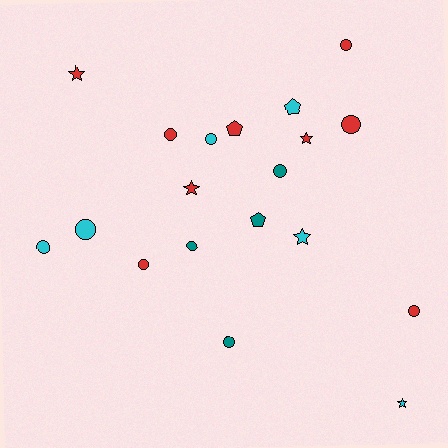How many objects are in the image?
There are 19 objects.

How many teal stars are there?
There are no teal stars.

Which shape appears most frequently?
Circle, with 11 objects.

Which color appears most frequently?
Red, with 9 objects.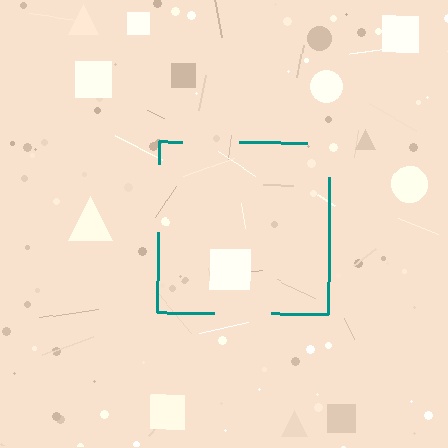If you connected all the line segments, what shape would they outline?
They would outline a square.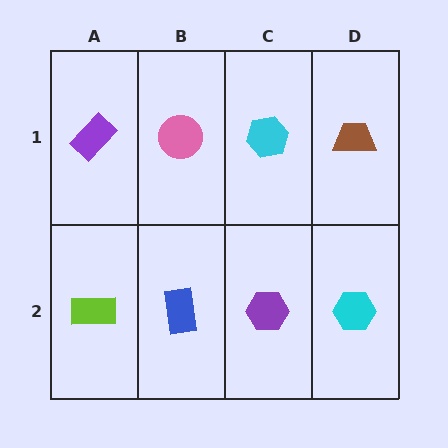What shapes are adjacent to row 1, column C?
A purple hexagon (row 2, column C), a pink circle (row 1, column B), a brown trapezoid (row 1, column D).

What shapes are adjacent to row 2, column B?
A pink circle (row 1, column B), a lime rectangle (row 2, column A), a purple hexagon (row 2, column C).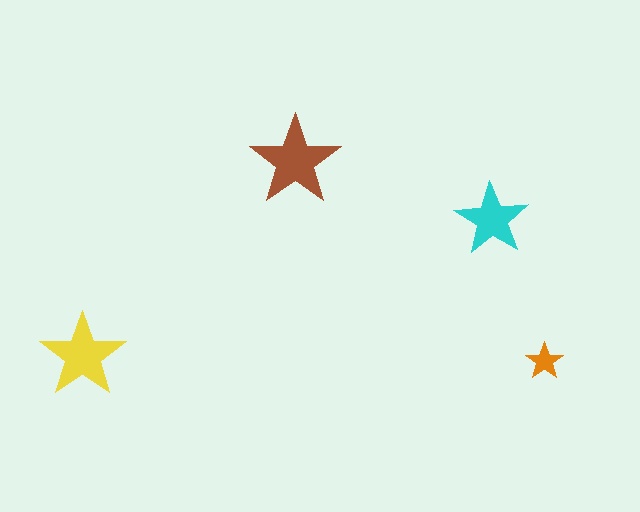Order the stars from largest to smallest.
the brown one, the yellow one, the cyan one, the orange one.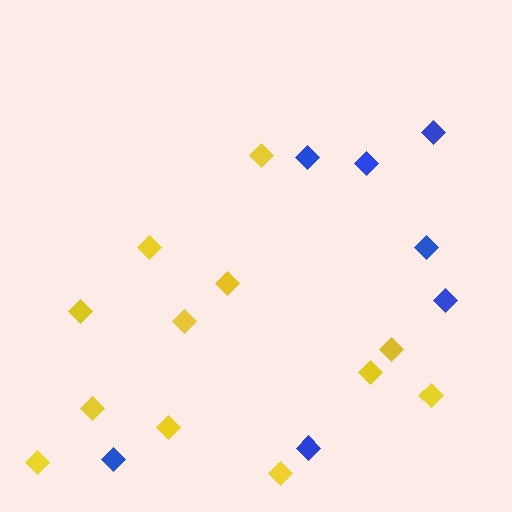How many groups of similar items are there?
There are 2 groups: one group of blue diamonds (7) and one group of yellow diamonds (12).